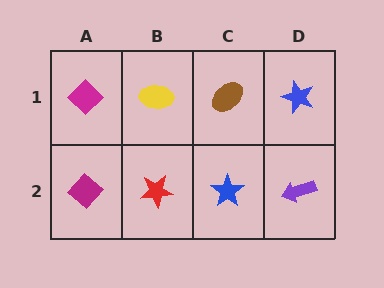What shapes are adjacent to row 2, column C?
A brown ellipse (row 1, column C), a red star (row 2, column B), a purple arrow (row 2, column D).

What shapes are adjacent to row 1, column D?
A purple arrow (row 2, column D), a brown ellipse (row 1, column C).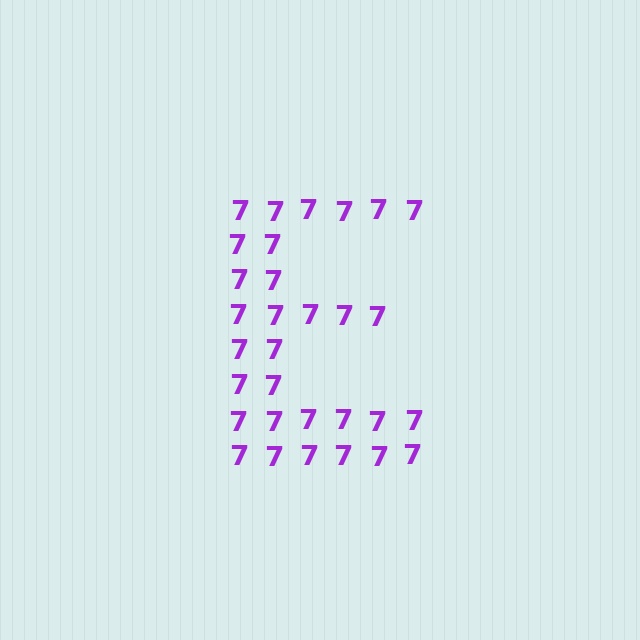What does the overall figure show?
The overall figure shows the letter E.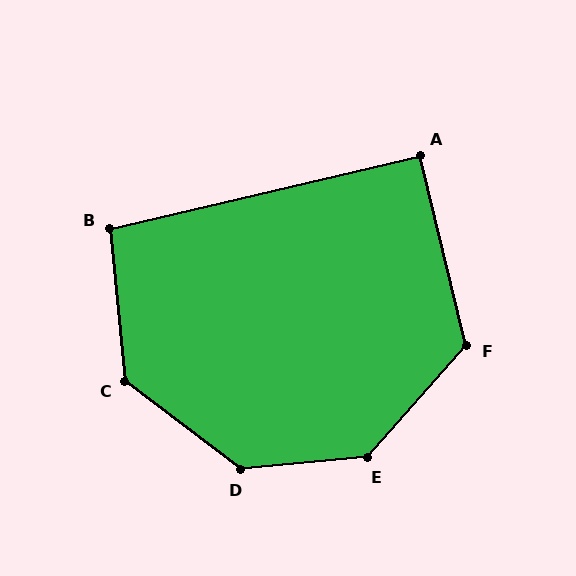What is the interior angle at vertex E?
Approximately 137 degrees (obtuse).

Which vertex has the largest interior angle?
D, at approximately 137 degrees.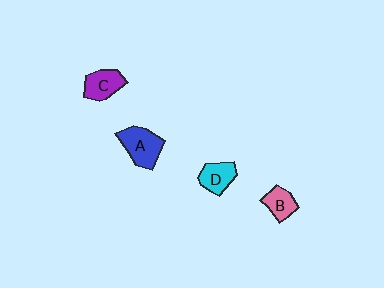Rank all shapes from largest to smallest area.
From largest to smallest: A (blue), C (purple), D (cyan), B (pink).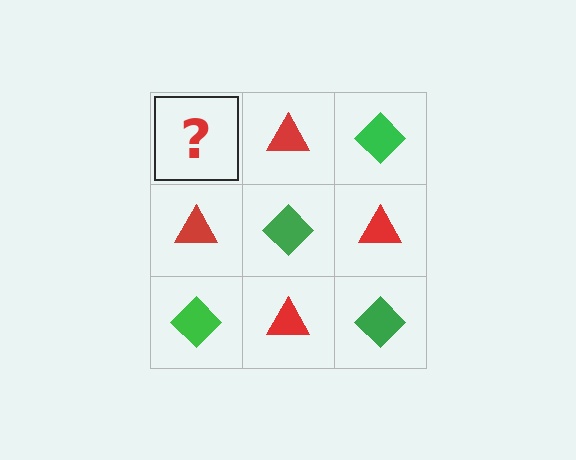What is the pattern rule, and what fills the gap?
The rule is that it alternates green diamond and red triangle in a checkerboard pattern. The gap should be filled with a green diamond.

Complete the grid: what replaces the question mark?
The question mark should be replaced with a green diamond.